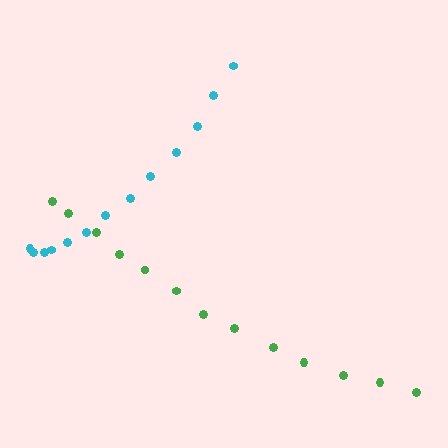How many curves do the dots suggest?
There are 2 distinct paths.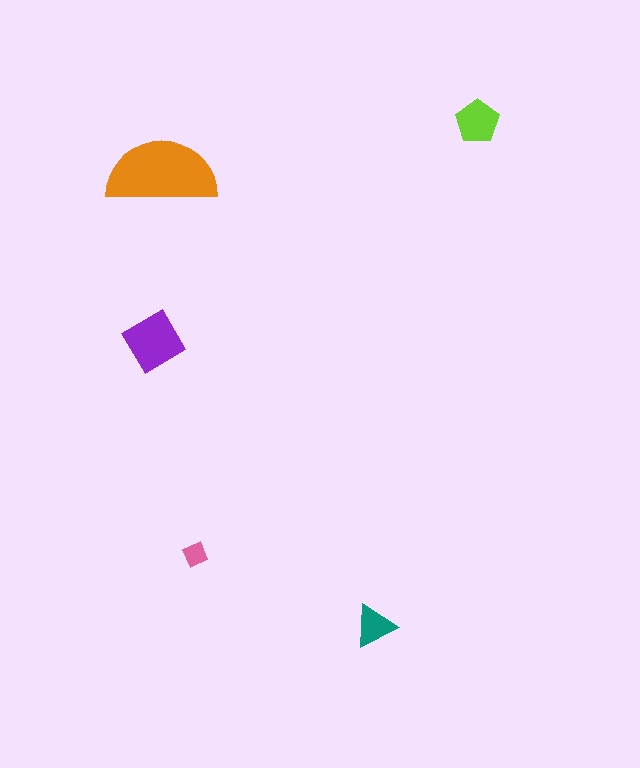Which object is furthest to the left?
The purple diamond is leftmost.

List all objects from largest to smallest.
The orange semicircle, the purple diamond, the lime pentagon, the teal triangle, the pink diamond.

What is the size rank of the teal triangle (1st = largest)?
4th.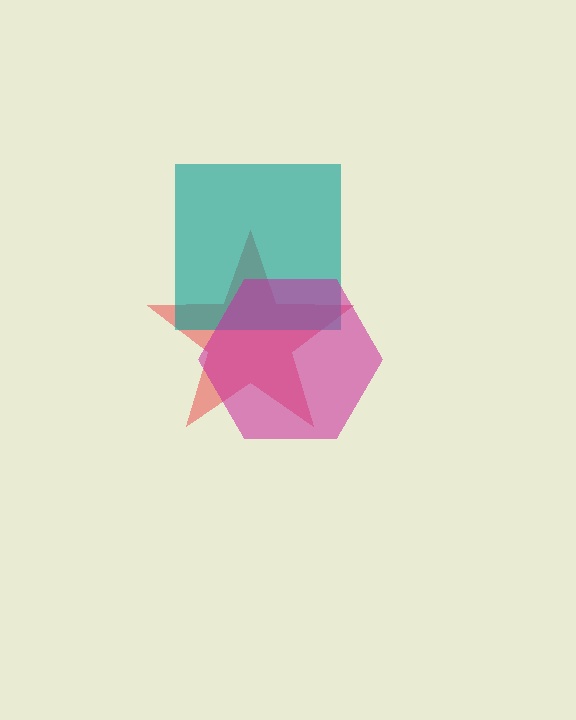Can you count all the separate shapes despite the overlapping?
Yes, there are 3 separate shapes.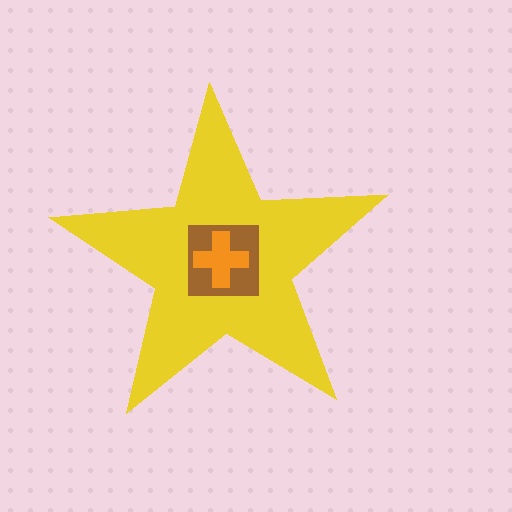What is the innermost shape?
The orange cross.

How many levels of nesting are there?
3.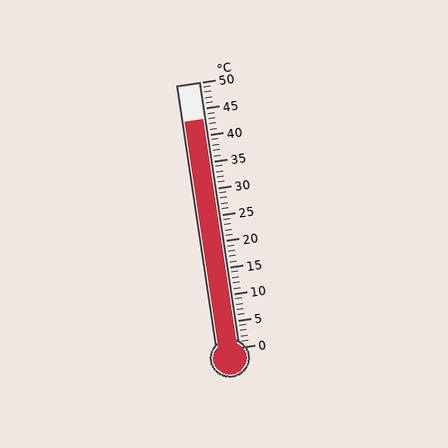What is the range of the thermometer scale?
The thermometer scale ranges from 0°C to 50°C.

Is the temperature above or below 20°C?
The temperature is above 20°C.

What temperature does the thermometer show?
The thermometer shows approximately 43°C.